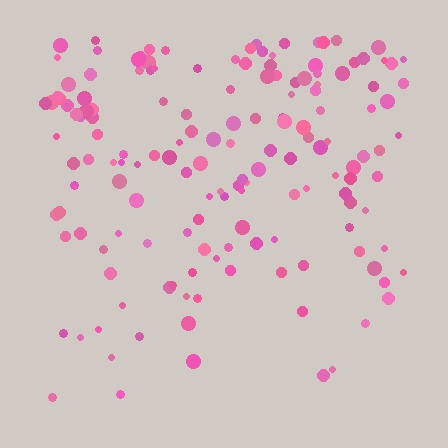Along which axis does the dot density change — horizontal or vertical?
Vertical.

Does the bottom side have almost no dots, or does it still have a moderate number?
Still a moderate number, just noticeably fewer than the top.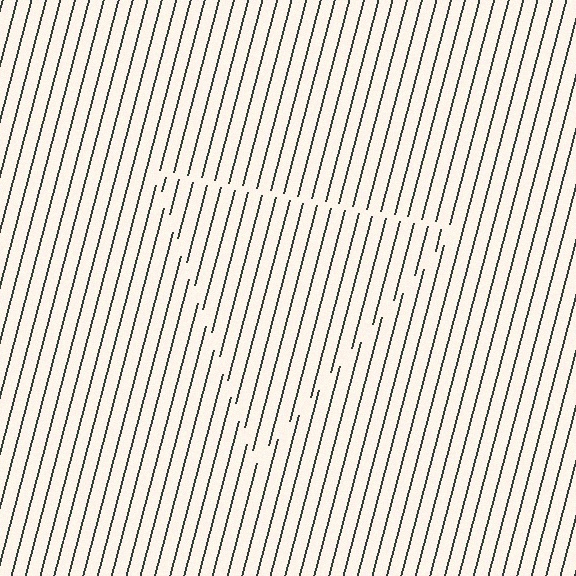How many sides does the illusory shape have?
3 sides — the line-ends trace a triangle.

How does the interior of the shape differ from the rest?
The interior of the shape contains the same grating, shifted by half a period — the contour is defined by the phase discontinuity where line-ends from the inner and outer gratings abut.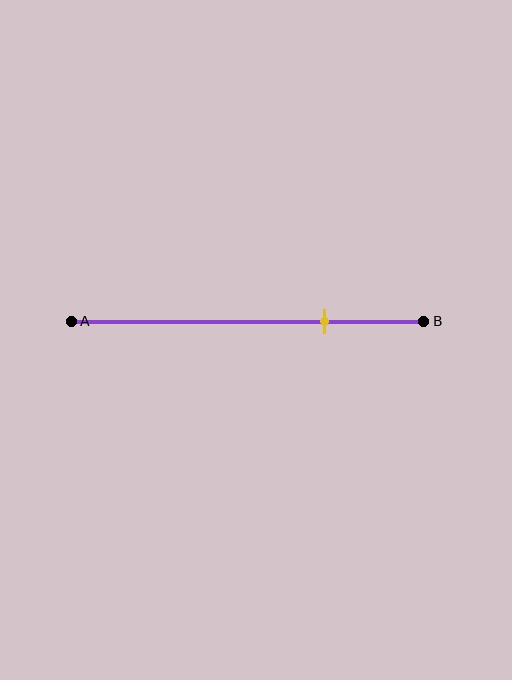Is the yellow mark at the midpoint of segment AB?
No, the mark is at about 70% from A, not at the 50% midpoint.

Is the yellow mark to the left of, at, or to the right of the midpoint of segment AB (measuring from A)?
The yellow mark is to the right of the midpoint of segment AB.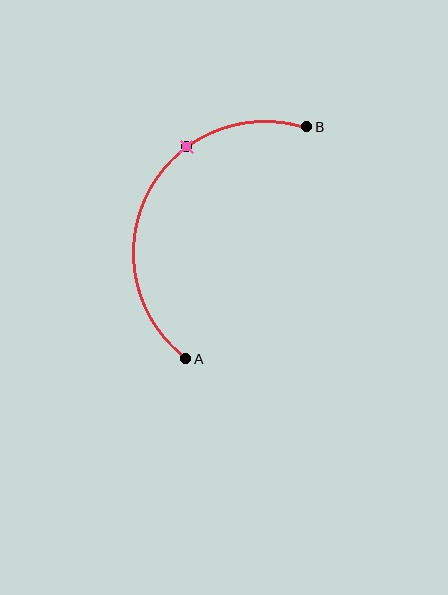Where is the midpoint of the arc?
The arc midpoint is the point on the curve farthest from the straight line joining A and B. It sits to the left of that line.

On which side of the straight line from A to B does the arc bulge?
The arc bulges to the left of the straight line connecting A and B.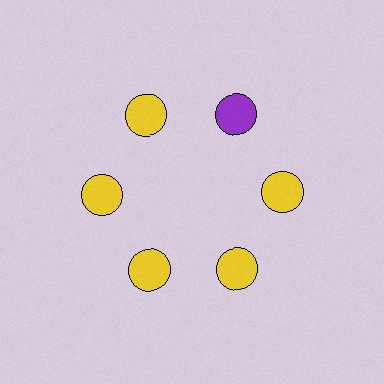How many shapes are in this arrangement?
There are 6 shapes arranged in a ring pattern.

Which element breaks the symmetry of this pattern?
The purple circle at roughly the 1 o'clock position breaks the symmetry. All other shapes are yellow circles.